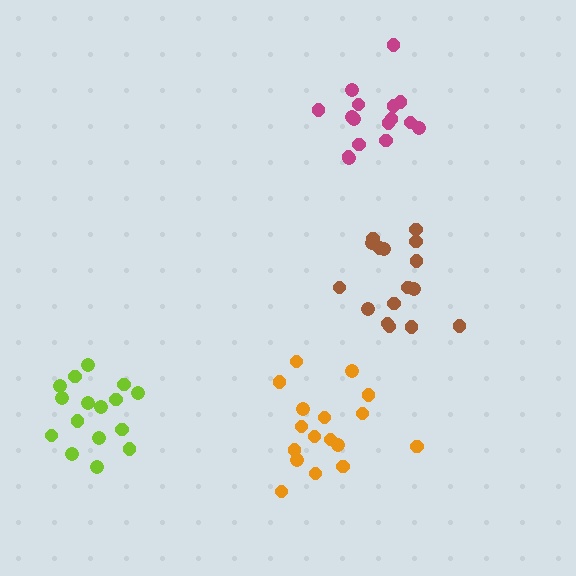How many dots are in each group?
Group 1: 16 dots, Group 2: 17 dots, Group 3: 16 dots, Group 4: 16 dots (65 total).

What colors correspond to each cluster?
The clusters are colored: brown, orange, magenta, lime.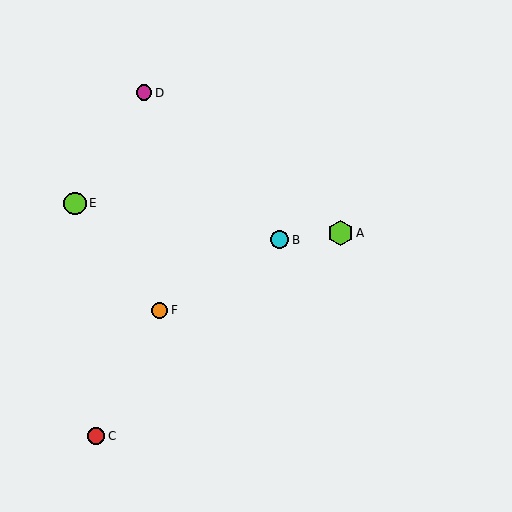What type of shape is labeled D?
Shape D is a magenta circle.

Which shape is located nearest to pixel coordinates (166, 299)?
The orange circle (labeled F) at (160, 310) is nearest to that location.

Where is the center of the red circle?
The center of the red circle is at (96, 436).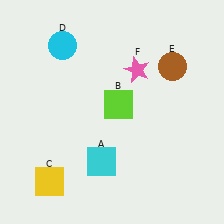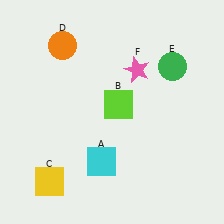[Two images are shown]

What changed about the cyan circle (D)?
In Image 1, D is cyan. In Image 2, it changed to orange.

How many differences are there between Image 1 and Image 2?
There are 2 differences between the two images.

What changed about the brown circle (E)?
In Image 1, E is brown. In Image 2, it changed to green.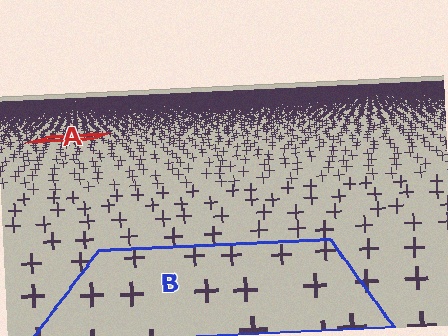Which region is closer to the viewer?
Region B is closer. The texture elements there are larger and more spread out.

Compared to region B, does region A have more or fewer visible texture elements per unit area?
Region A has more texture elements per unit area — they are packed more densely because it is farther away.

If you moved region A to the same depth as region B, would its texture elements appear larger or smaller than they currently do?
They would appear larger. At a closer depth, the same texture elements are projected at a bigger on-screen size.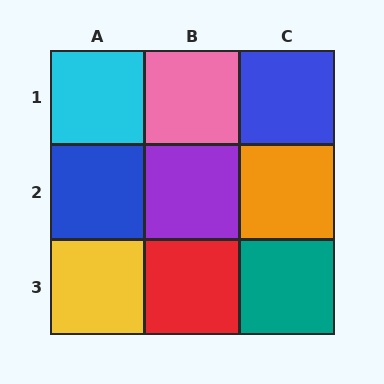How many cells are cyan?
1 cell is cyan.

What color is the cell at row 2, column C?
Orange.